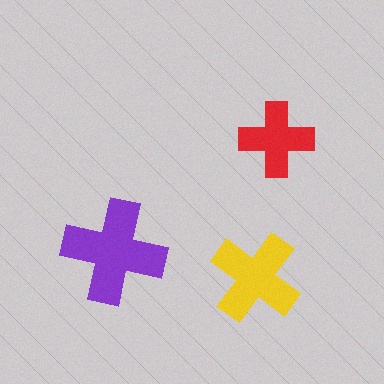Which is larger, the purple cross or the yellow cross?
The purple one.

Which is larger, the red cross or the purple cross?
The purple one.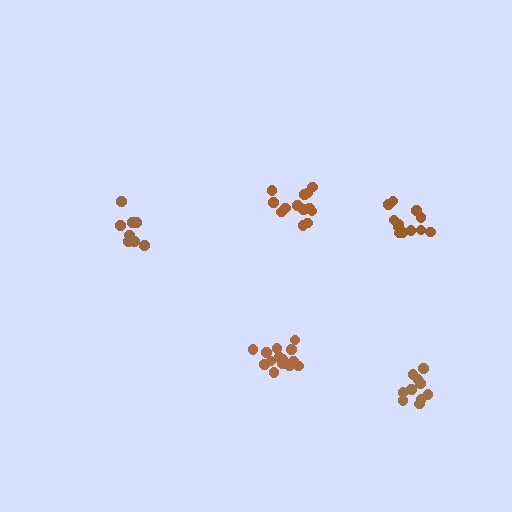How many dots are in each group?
Group 1: 12 dots, Group 2: 10 dots, Group 3: 14 dots, Group 4: 13 dots, Group 5: 10 dots (59 total).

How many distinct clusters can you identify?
There are 5 distinct clusters.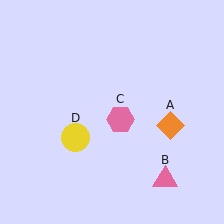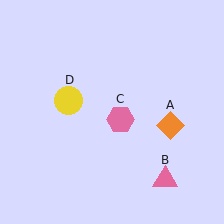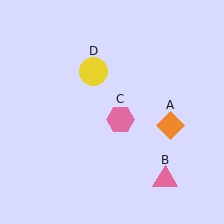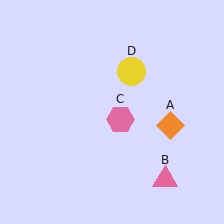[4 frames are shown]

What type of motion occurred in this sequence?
The yellow circle (object D) rotated clockwise around the center of the scene.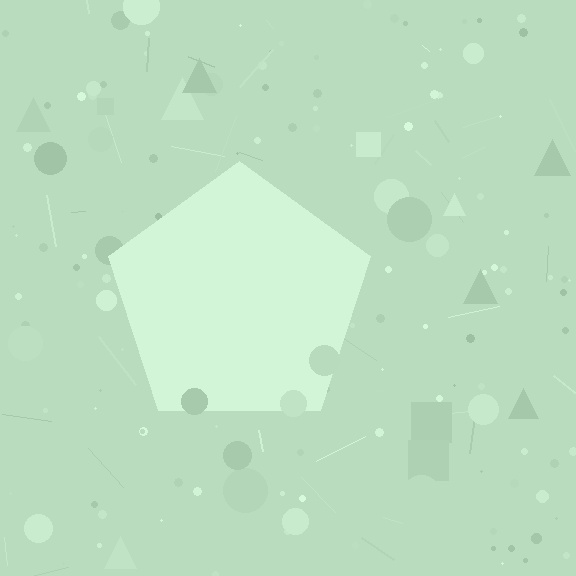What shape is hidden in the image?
A pentagon is hidden in the image.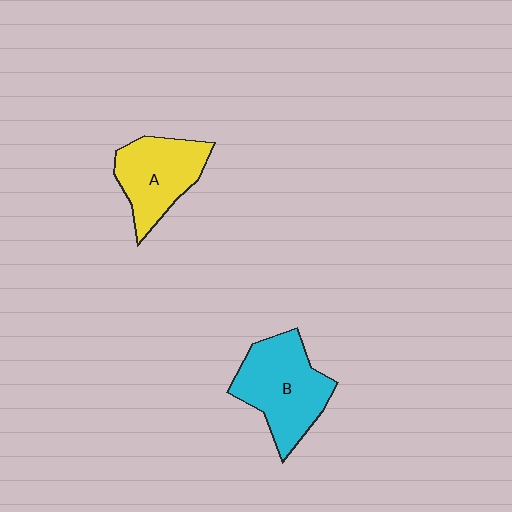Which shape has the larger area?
Shape B (cyan).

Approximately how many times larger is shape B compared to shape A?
Approximately 1.2 times.